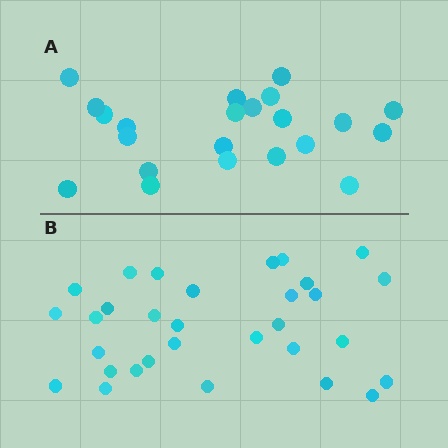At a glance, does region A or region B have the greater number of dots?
Region B (the bottom region) has more dots.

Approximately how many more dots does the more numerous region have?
Region B has roughly 8 or so more dots than region A.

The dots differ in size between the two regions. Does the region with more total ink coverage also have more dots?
No. Region A has more total ink coverage because its dots are larger, but region B actually contains more individual dots. Total area can be misleading — the number of items is what matters here.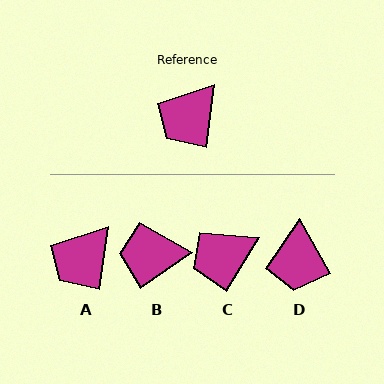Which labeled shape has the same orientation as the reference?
A.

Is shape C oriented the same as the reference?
No, it is off by about 24 degrees.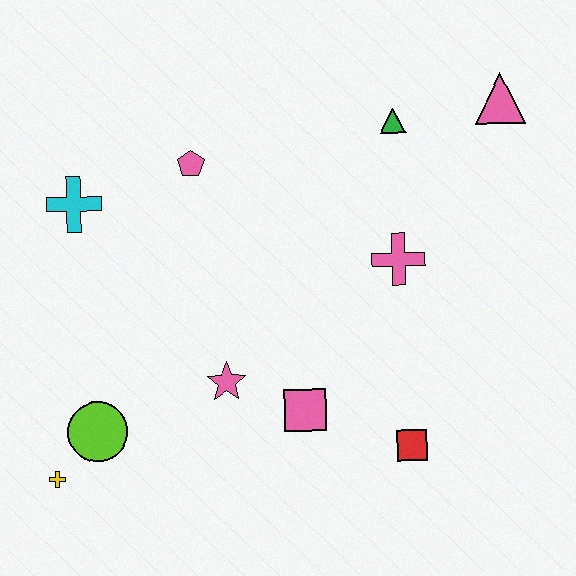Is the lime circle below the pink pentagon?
Yes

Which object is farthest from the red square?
The cyan cross is farthest from the red square.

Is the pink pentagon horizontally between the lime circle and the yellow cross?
No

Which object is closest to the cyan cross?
The pink pentagon is closest to the cyan cross.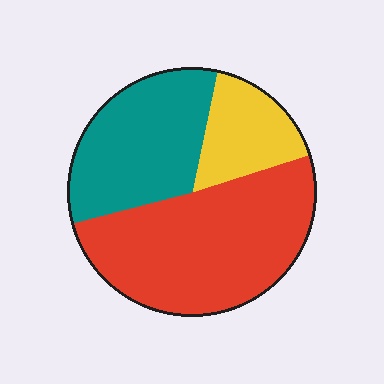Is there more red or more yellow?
Red.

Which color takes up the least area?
Yellow, at roughly 15%.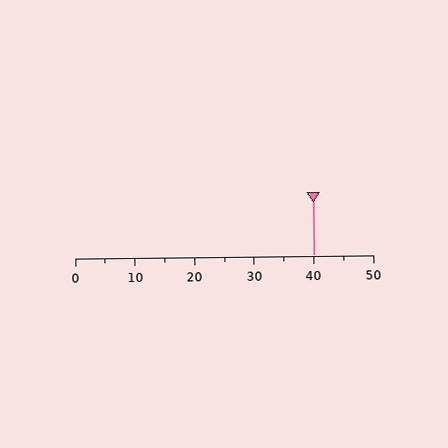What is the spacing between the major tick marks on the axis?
The major ticks are spaced 10 apart.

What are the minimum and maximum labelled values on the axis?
The axis runs from 0 to 50.